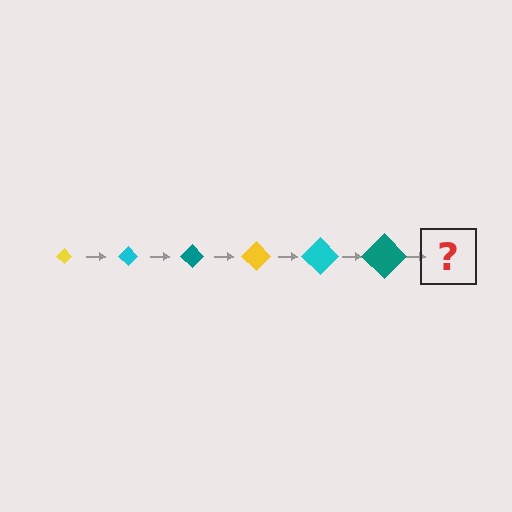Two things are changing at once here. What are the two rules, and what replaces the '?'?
The two rules are that the diamond grows larger each step and the color cycles through yellow, cyan, and teal. The '?' should be a yellow diamond, larger than the previous one.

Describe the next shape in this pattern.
It should be a yellow diamond, larger than the previous one.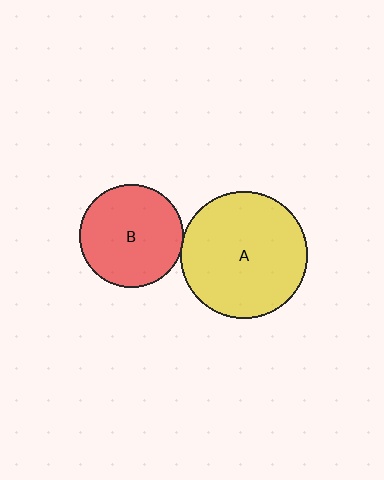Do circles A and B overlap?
Yes.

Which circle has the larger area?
Circle A (yellow).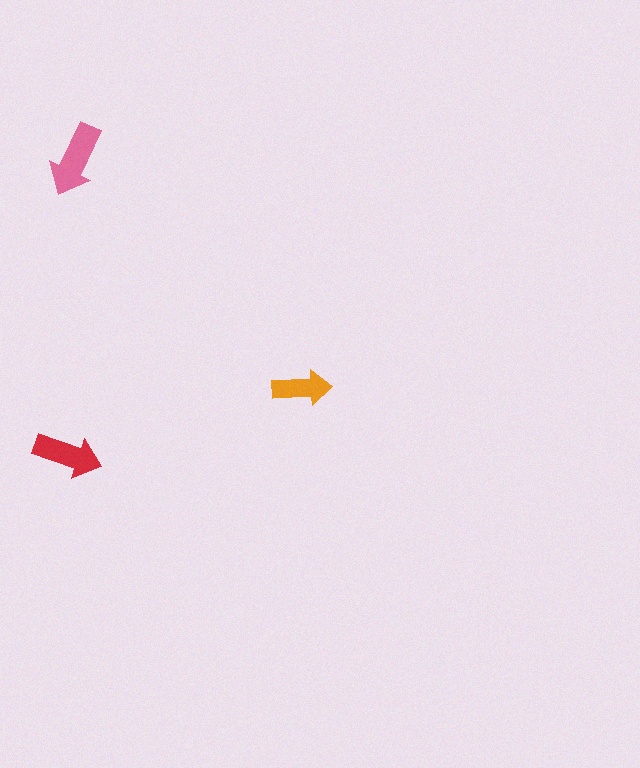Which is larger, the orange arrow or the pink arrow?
The pink one.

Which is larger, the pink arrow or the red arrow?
The pink one.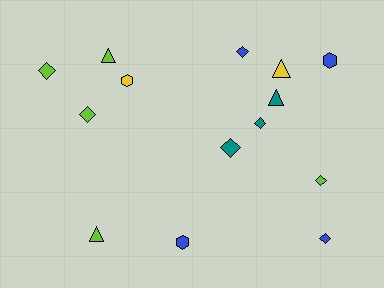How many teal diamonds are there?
There are 2 teal diamonds.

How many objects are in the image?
There are 14 objects.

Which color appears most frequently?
Lime, with 5 objects.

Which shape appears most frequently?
Diamond, with 7 objects.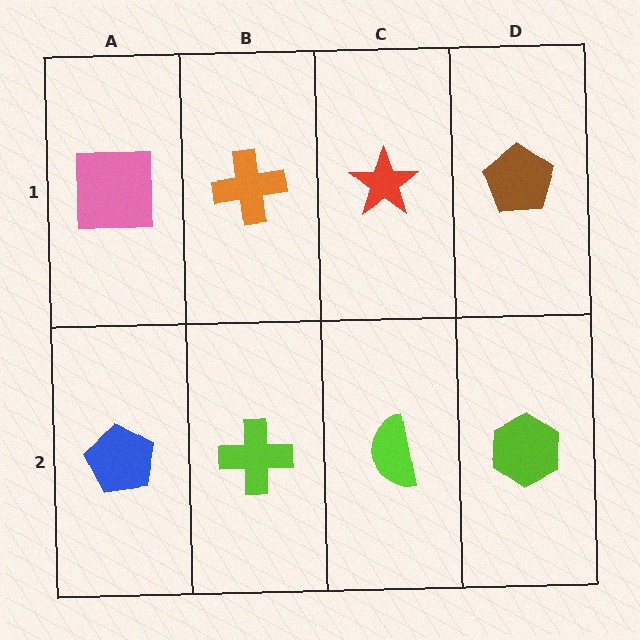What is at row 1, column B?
An orange cross.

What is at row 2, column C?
A lime semicircle.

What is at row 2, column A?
A blue pentagon.